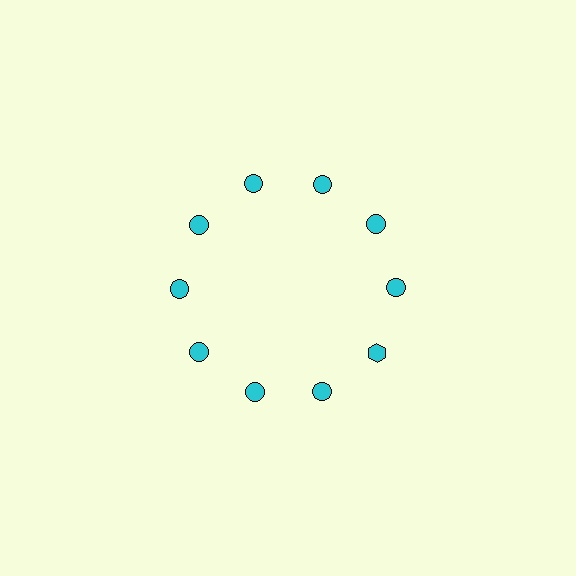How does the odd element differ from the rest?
It has a different shape: hexagon instead of circle.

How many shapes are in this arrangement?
There are 10 shapes arranged in a ring pattern.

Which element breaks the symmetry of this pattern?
The cyan hexagon at roughly the 4 o'clock position breaks the symmetry. All other shapes are cyan circles.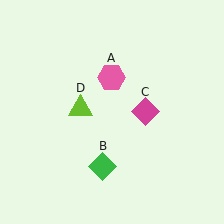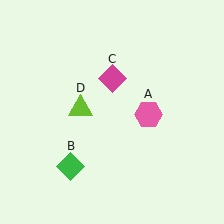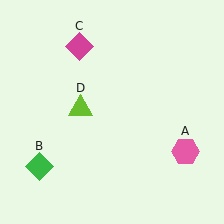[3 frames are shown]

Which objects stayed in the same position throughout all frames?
Lime triangle (object D) remained stationary.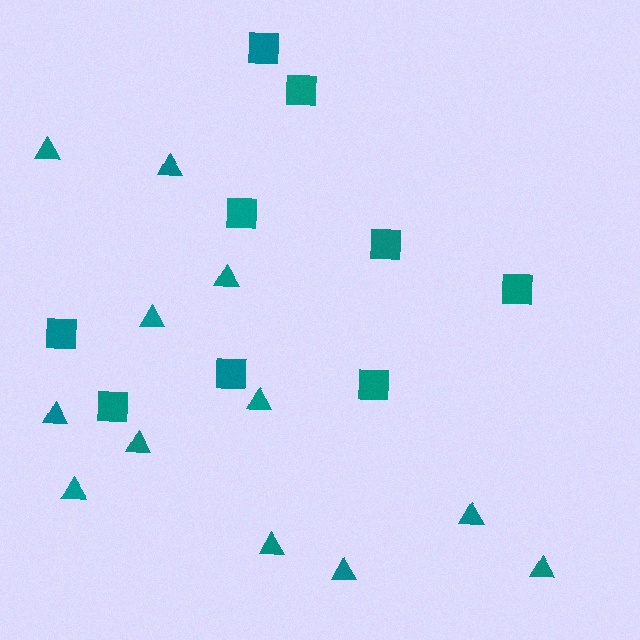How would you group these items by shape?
There are 2 groups: one group of squares (9) and one group of triangles (12).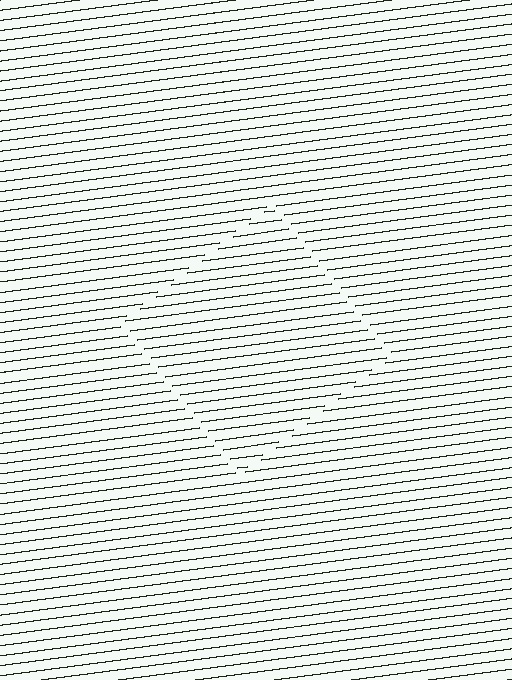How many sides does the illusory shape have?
4 sides — the line-ends trace a square.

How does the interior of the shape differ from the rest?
The interior of the shape contains the same grating, shifted by half a period — the contour is defined by the phase discontinuity where line-ends from the inner and outer gratings abut.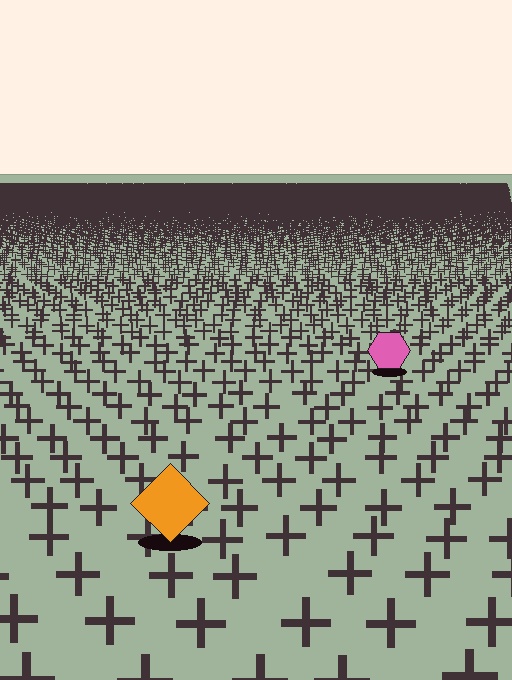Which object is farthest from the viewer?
The pink hexagon is farthest from the viewer. It appears smaller and the ground texture around it is denser.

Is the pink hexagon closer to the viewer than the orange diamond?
No. The orange diamond is closer — you can tell from the texture gradient: the ground texture is coarser near it.